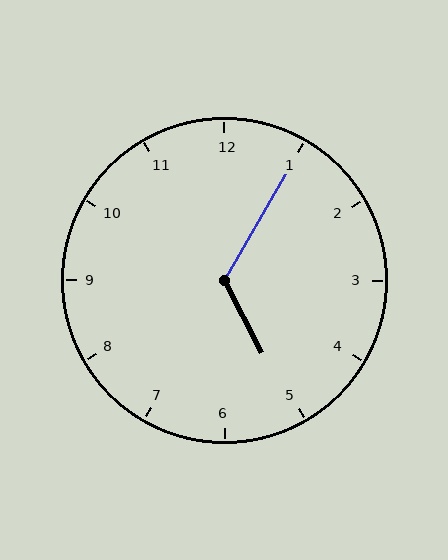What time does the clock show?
5:05.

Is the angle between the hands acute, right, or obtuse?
It is obtuse.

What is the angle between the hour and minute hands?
Approximately 122 degrees.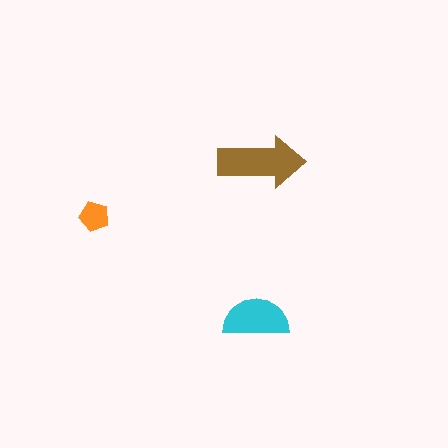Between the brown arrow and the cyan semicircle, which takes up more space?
The brown arrow.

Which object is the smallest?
The orange pentagon.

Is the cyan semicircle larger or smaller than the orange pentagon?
Larger.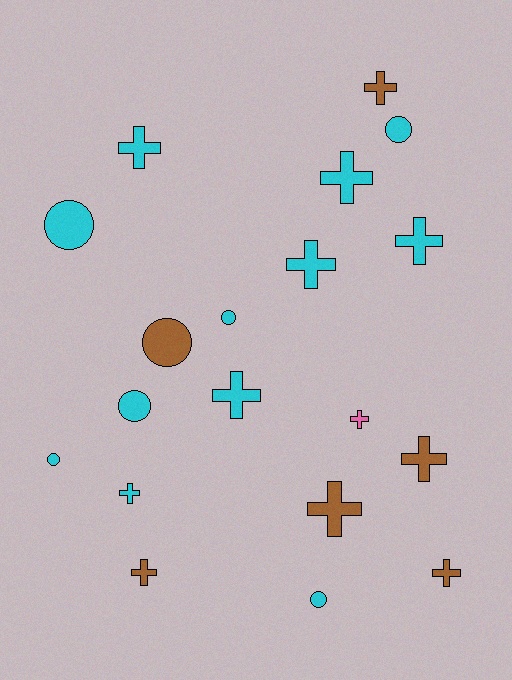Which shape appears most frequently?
Cross, with 12 objects.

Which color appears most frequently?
Cyan, with 12 objects.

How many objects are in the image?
There are 19 objects.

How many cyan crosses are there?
There are 6 cyan crosses.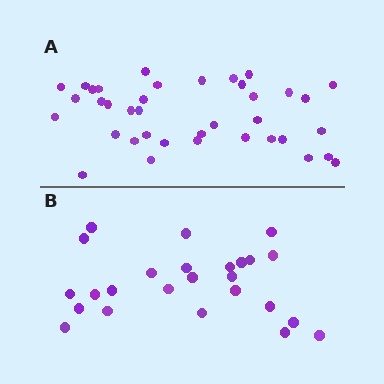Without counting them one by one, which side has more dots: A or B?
Region A (the top region) has more dots.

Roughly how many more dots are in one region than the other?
Region A has approximately 15 more dots than region B.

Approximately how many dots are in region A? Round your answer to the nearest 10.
About 40 dots. (The exact count is 38, which rounds to 40.)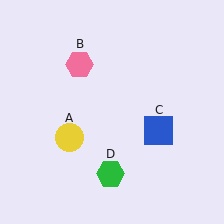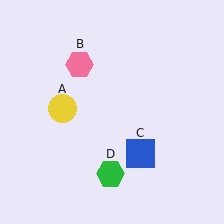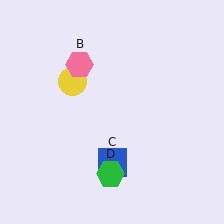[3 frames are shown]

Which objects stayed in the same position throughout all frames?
Pink hexagon (object B) and green hexagon (object D) remained stationary.